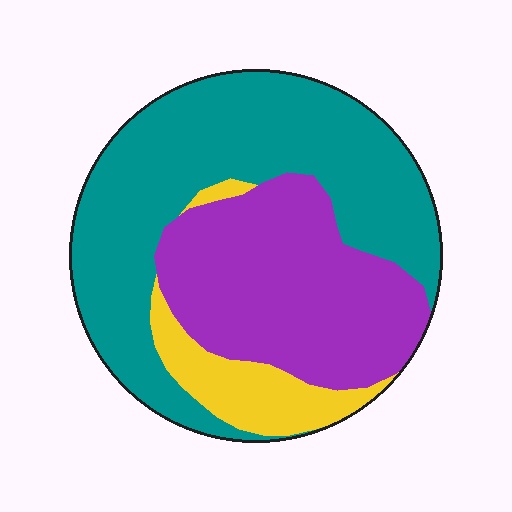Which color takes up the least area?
Yellow, at roughly 10%.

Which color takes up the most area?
Teal, at roughly 50%.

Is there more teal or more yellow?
Teal.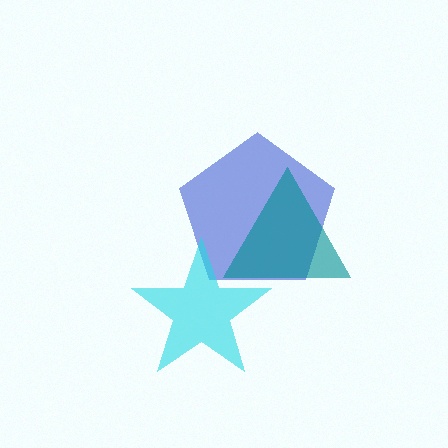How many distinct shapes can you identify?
There are 3 distinct shapes: a blue pentagon, a cyan star, a teal triangle.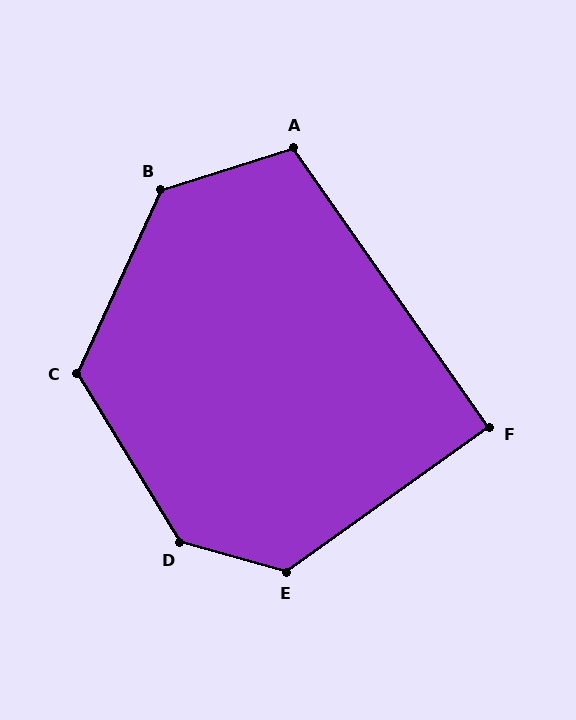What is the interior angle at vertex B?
Approximately 132 degrees (obtuse).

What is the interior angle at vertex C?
Approximately 124 degrees (obtuse).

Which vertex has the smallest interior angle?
F, at approximately 91 degrees.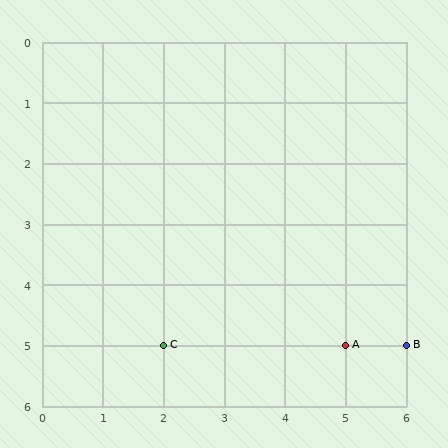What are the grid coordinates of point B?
Point B is at grid coordinates (6, 5).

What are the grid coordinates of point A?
Point A is at grid coordinates (5, 5).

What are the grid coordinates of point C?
Point C is at grid coordinates (2, 5).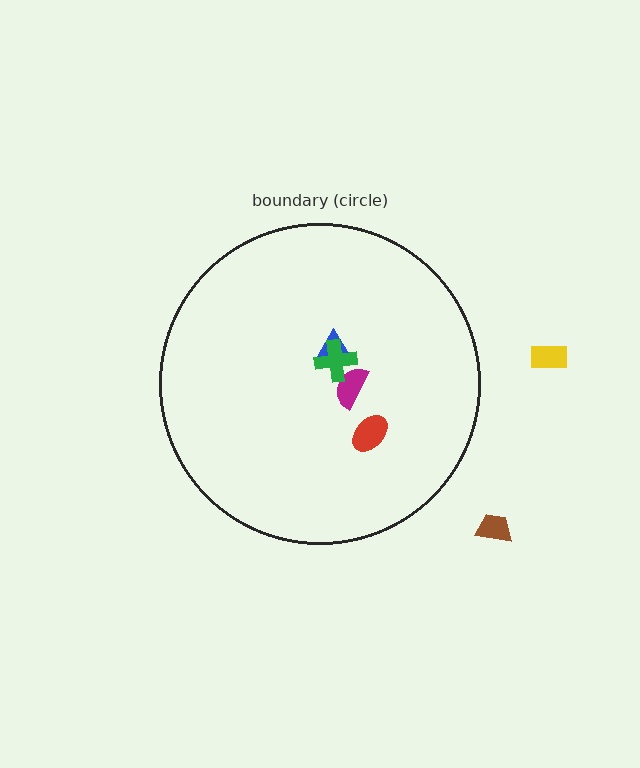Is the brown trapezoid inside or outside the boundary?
Outside.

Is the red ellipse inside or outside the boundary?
Inside.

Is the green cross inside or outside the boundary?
Inside.